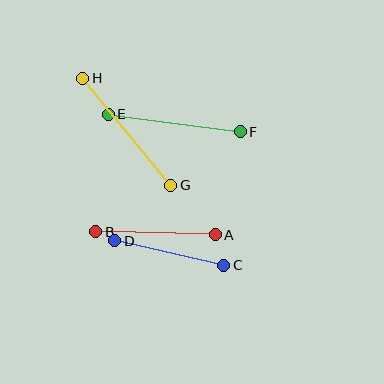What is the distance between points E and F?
The distance is approximately 133 pixels.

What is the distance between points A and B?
The distance is approximately 120 pixels.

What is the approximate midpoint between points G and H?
The midpoint is at approximately (127, 132) pixels.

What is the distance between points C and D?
The distance is approximately 112 pixels.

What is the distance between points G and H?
The distance is approximately 139 pixels.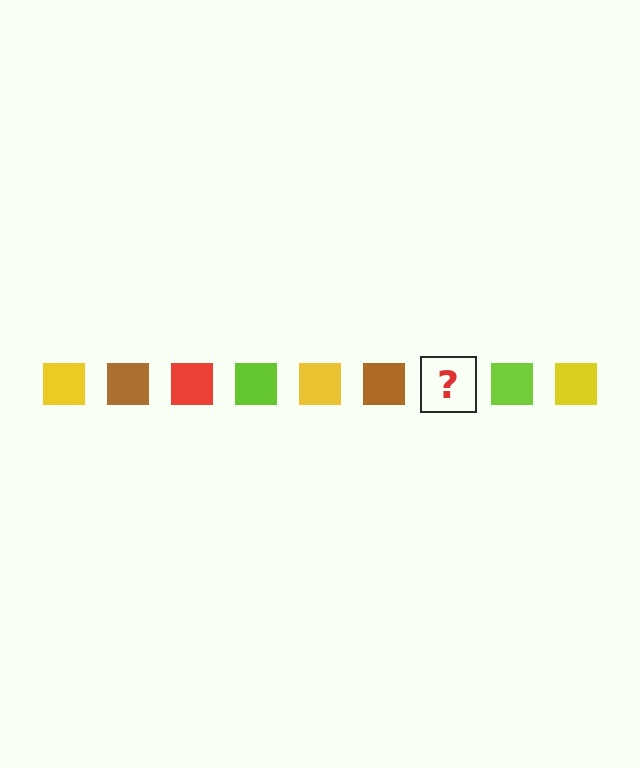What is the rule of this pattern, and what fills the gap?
The rule is that the pattern cycles through yellow, brown, red, lime squares. The gap should be filled with a red square.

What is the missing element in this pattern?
The missing element is a red square.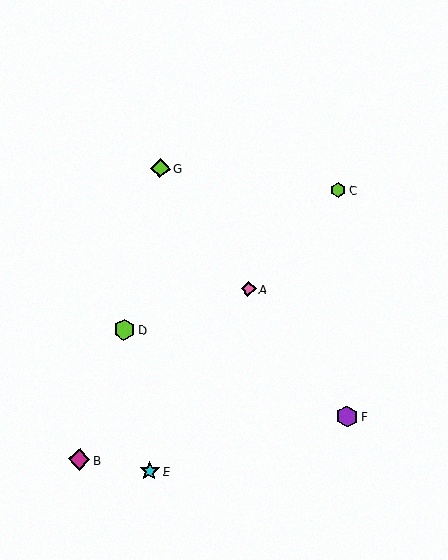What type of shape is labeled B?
Shape B is a magenta diamond.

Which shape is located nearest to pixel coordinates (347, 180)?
The lime hexagon (labeled C) at (338, 190) is nearest to that location.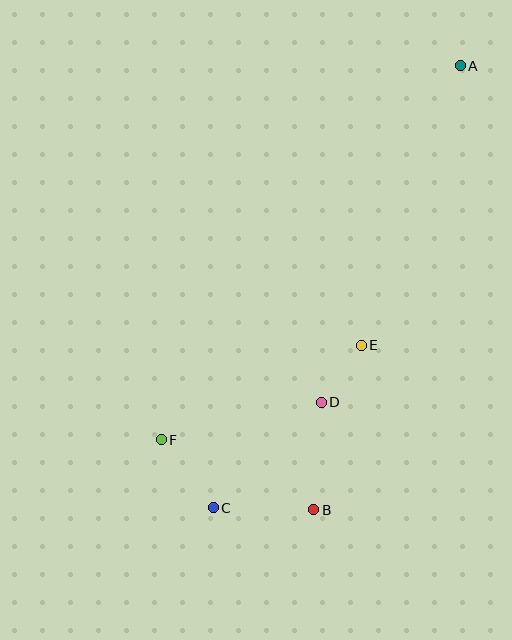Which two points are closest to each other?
Points D and E are closest to each other.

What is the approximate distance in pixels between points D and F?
The distance between D and F is approximately 164 pixels.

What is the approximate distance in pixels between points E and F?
The distance between E and F is approximately 221 pixels.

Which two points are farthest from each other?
Points A and C are farthest from each other.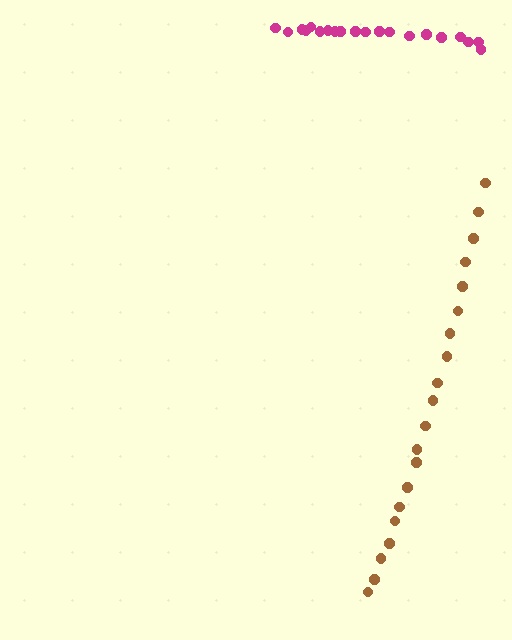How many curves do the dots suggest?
There are 2 distinct paths.